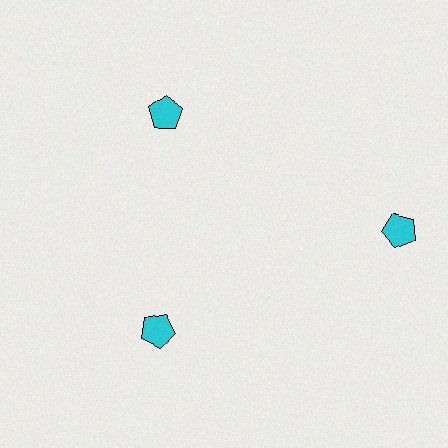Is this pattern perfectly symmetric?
No. The 3 cyan pentagons are arranged in a ring, but one element near the 3 o'clock position is pushed outward from the center, breaking the 3-fold rotational symmetry.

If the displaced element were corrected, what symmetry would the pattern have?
It would have 3-fold rotational symmetry — the pattern would map onto itself every 120 degrees.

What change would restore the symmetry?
The symmetry would be restored by moving it inward, back onto the ring so that all 3 pentagons sit at equal angles and equal distance from the center.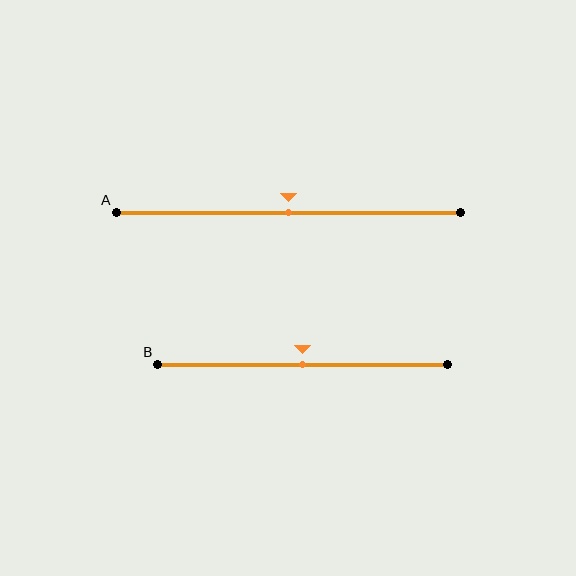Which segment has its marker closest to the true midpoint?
Segment A has its marker closest to the true midpoint.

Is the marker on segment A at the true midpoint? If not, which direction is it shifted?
Yes, the marker on segment A is at the true midpoint.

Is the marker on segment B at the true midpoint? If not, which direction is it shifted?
Yes, the marker on segment B is at the true midpoint.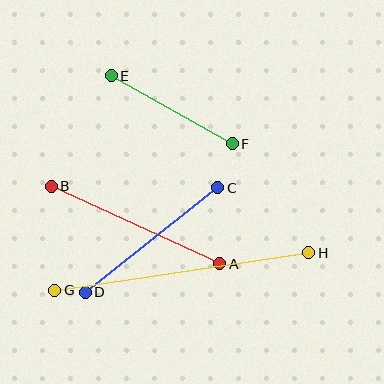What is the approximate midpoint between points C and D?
The midpoint is at approximately (152, 240) pixels.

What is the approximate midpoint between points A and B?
The midpoint is at approximately (135, 225) pixels.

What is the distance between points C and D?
The distance is approximately 169 pixels.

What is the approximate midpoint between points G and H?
The midpoint is at approximately (182, 272) pixels.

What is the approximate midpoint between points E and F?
The midpoint is at approximately (172, 110) pixels.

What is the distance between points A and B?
The distance is approximately 186 pixels.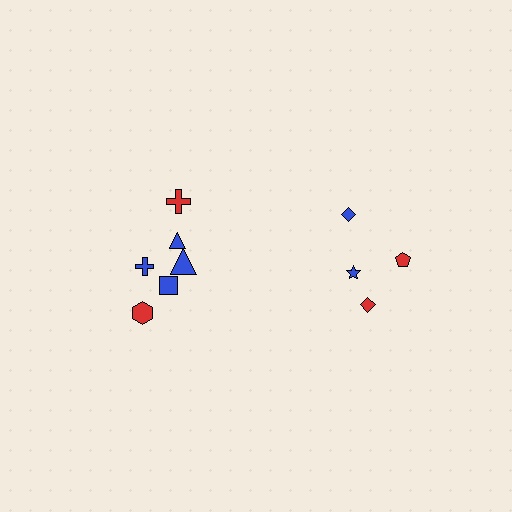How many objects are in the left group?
There are 6 objects.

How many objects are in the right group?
There are 4 objects.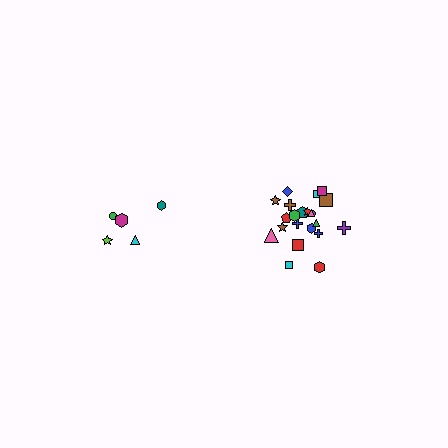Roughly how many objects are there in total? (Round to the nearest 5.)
Roughly 25 objects in total.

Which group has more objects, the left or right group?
The right group.